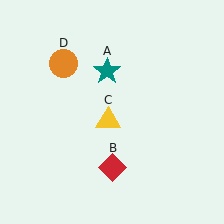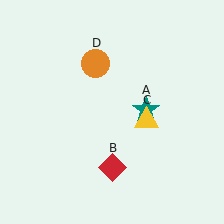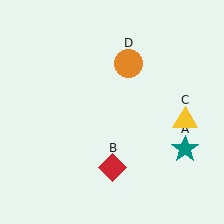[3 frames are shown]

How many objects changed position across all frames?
3 objects changed position: teal star (object A), yellow triangle (object C), orange circle (object D).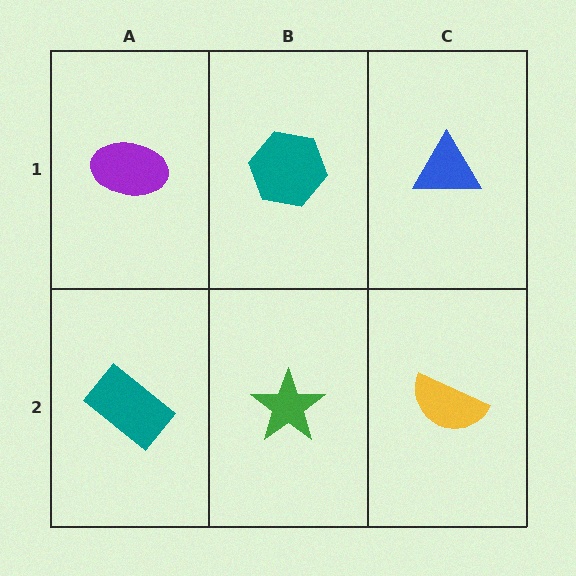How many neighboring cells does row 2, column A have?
2.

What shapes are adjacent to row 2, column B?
A teal hexagon (row 1, column B), a teal rectangle (row 2, column A), a yellow semicircle (row 2, column C).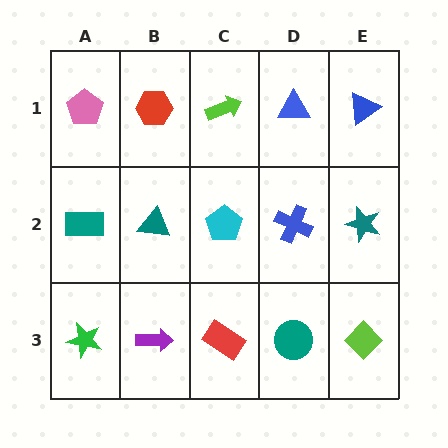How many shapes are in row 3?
5 shapes.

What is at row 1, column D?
A blue triangle.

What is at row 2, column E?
A teal star.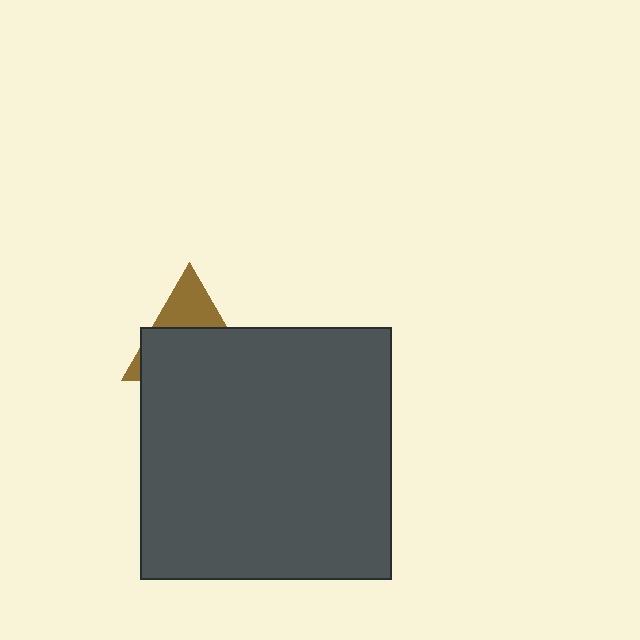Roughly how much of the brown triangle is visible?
A small part of it is visible (roughly 34%).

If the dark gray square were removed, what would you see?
You would see the complete brown triangle.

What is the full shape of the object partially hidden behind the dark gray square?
The partially hidden object is a brown triangle.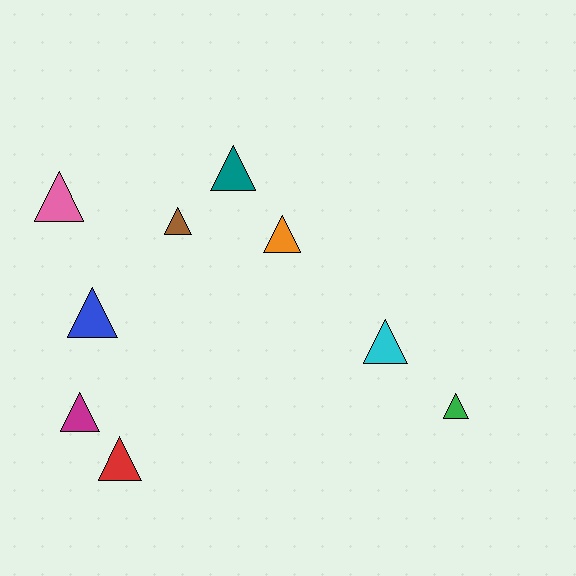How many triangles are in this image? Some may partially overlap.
There are 9 triangles.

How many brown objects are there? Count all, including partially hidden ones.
There is 1 brown object.